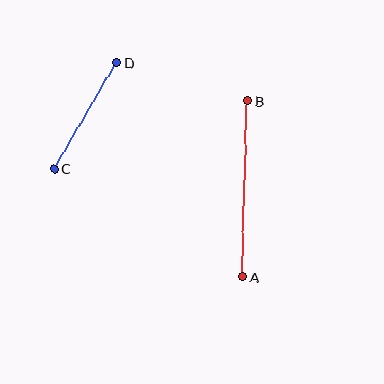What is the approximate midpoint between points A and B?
The midpoint is at approximately (245, 189) pixels.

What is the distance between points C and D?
The distance is approximately 123 pixels.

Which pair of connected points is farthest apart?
Points A and B are farthest apart.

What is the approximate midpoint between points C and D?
The midpoint is at approximately (85, 116) pixels.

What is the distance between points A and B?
The distance is approximately 176 pixels.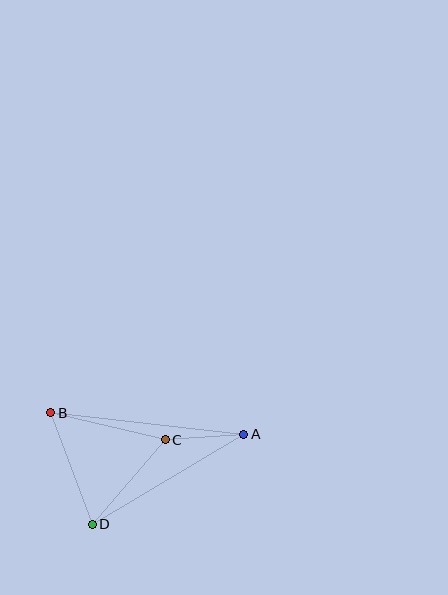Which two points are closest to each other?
Points A and C are closest to each other.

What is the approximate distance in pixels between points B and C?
The distance between B and C is approximately 118 pixels.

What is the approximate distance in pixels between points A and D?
The distance between A and D is approximately 176 pixels.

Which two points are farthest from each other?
Points A and B are farthest from each other.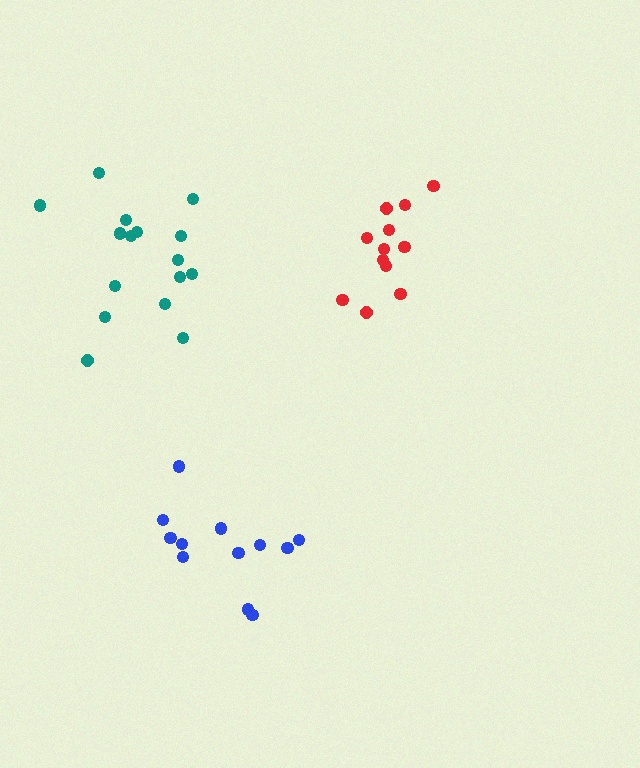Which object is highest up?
The red cluster is topmost.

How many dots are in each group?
Group 1: 16 dots, Group 2: 12 dots, Group 3: 12 dots (40 total).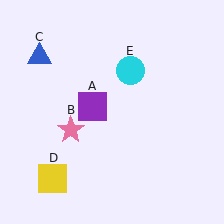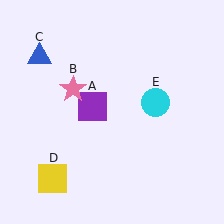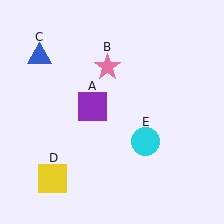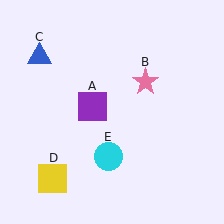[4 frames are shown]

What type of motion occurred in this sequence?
The pink star (object B), cyan circle (object E) rotated clockwise around the center of the scene.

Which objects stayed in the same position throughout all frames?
Purple square (object A) and blue triangle (object C) and yellow square (object D) remained stationary.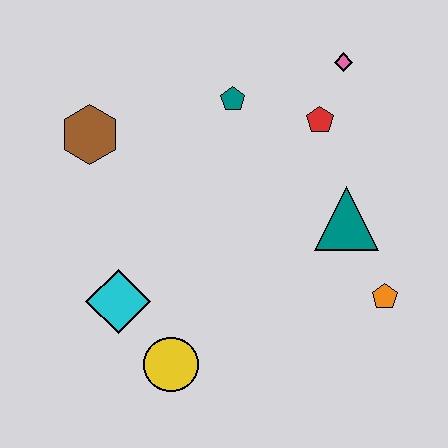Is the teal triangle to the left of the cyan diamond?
No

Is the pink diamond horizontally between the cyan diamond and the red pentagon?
No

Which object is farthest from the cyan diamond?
The pink diamond is farthest from the cyan diamond.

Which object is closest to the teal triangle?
The orange pentagon is closest to the teal triangle.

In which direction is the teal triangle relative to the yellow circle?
The teal triangle is to the right of the yellow circle.